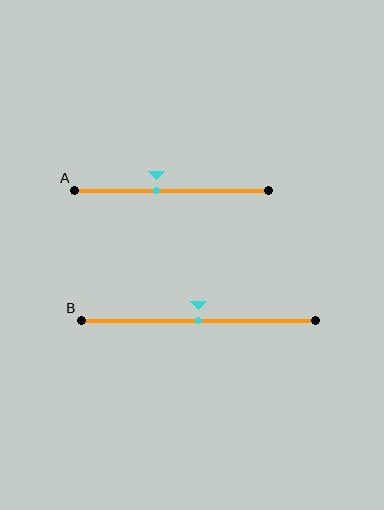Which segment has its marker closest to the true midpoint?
Segment B has its marker closest to the true midpoint.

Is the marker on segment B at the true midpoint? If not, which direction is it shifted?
Yes, the marker on segment B is at the true midpoint.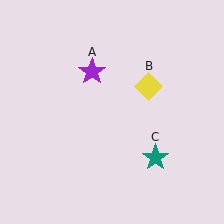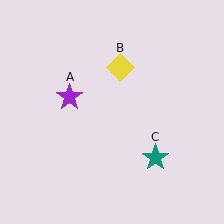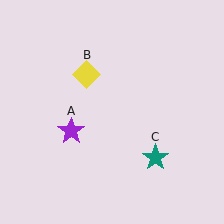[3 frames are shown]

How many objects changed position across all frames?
2 objects changed position: purple star (object A), yellow diamond (object B).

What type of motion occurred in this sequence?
The purple star (object A), yellow diamond (object B) rotated counterclockwise around the center of the scene.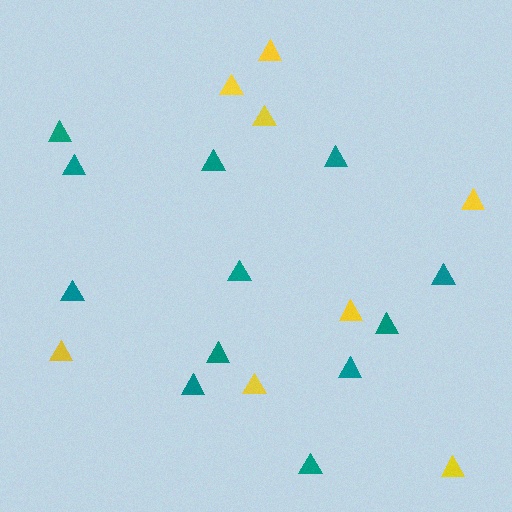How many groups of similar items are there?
There are 2 groups: one group of teal triangles (12) and one group of yellow triangles (8).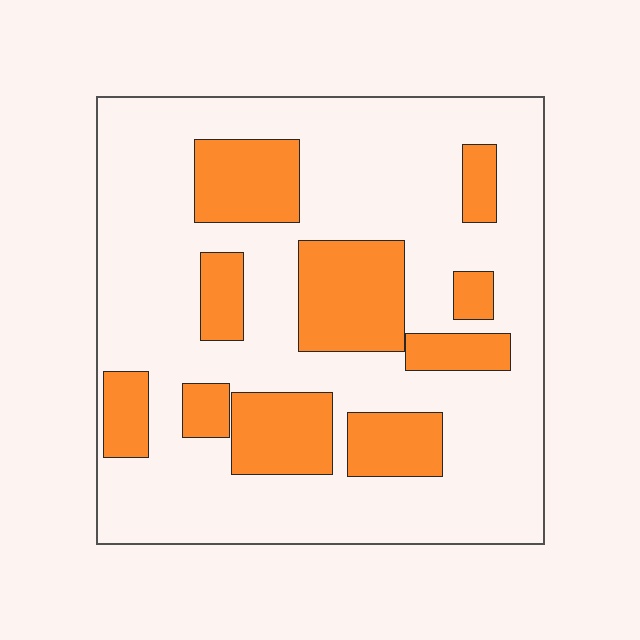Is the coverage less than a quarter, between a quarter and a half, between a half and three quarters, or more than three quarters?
Between a quarter and a half.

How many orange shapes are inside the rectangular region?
10.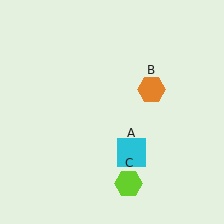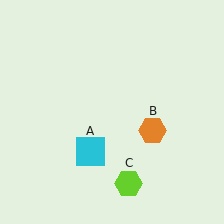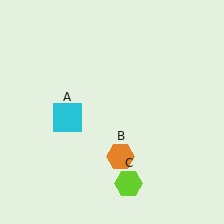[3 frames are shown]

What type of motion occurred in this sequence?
The cyan square (object A), orange hexagon (object B) rotated clockwise around the center of the scene.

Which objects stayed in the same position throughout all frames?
Lime hexagon (object C) remained stationary.